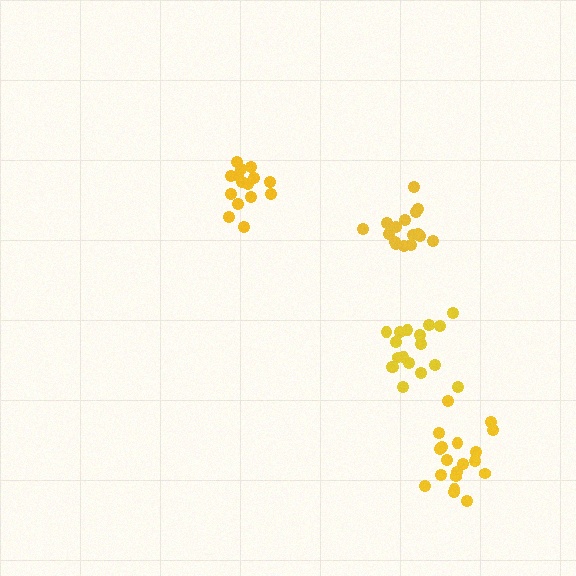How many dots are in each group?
Group 1: 18 dots, Group 2: 19 dots, Group 3: 15 dots, Group 4: 16 dots (68 total).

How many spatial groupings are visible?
There are 4 spatial groupings.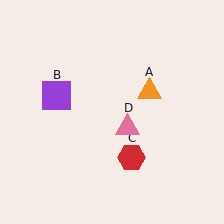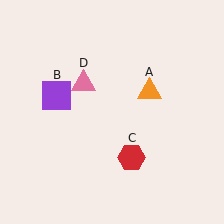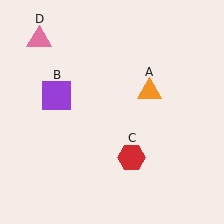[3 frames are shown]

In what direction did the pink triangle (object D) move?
The pink triangle (object D) moved up and to the left.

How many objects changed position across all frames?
1 object changed position: pink triangle (object D).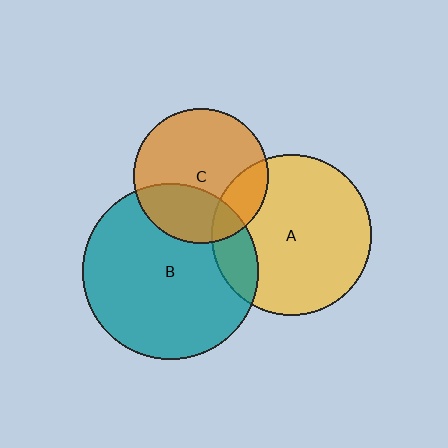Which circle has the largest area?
Circle B (teal).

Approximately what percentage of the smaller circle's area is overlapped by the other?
Approximately 15%.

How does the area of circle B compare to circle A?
Approximately 1.2 times.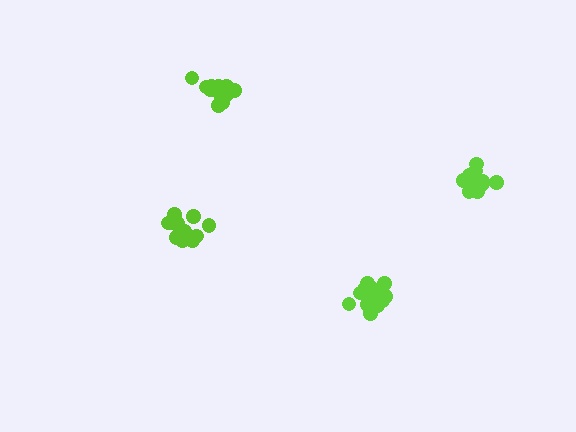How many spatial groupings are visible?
There are 4 spatial groupings.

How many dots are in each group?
Group 1: 17 dots, Group 2: 21 dots, Group 3: 18 dots, Group 4: 15 dots (71 total).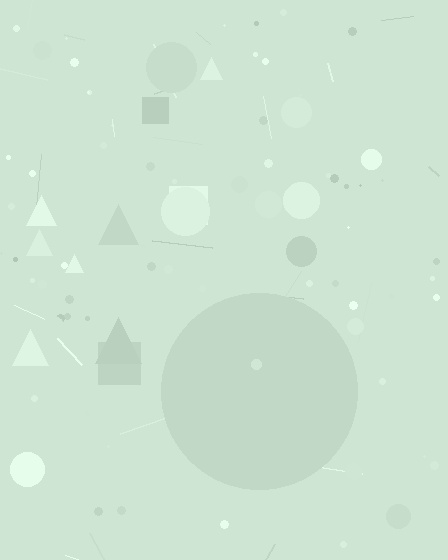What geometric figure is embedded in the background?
A circle is embedded in the background.